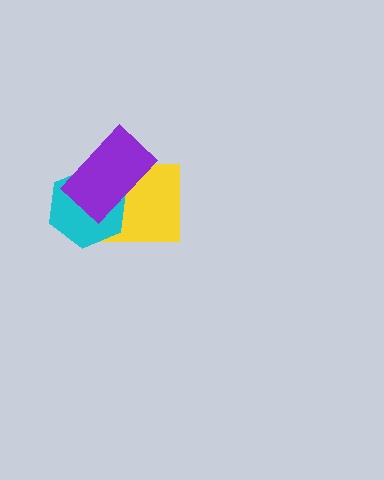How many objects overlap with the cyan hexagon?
2 objects overlap with the cyan hexagon.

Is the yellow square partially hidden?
Yes, it is partially covered by another shape.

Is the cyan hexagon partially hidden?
Yes, it is partially covered by another shape.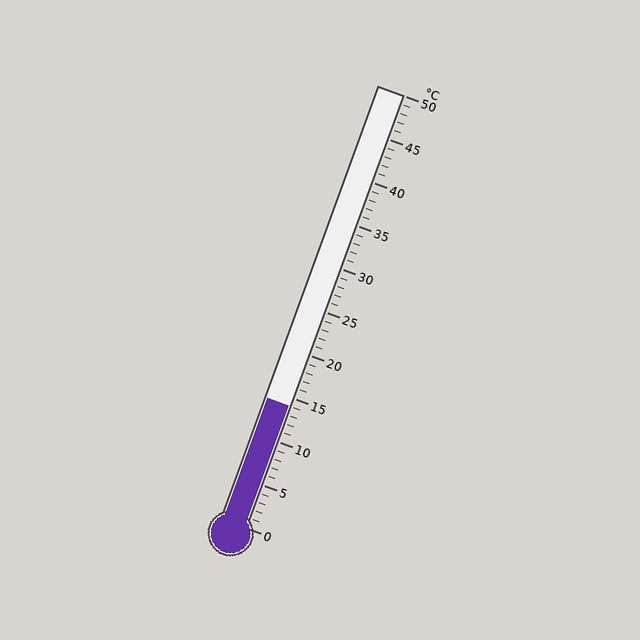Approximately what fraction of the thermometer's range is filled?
The thermometer is filled to approximately 30% of its range.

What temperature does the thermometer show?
The thermometer shows approximately 14°C.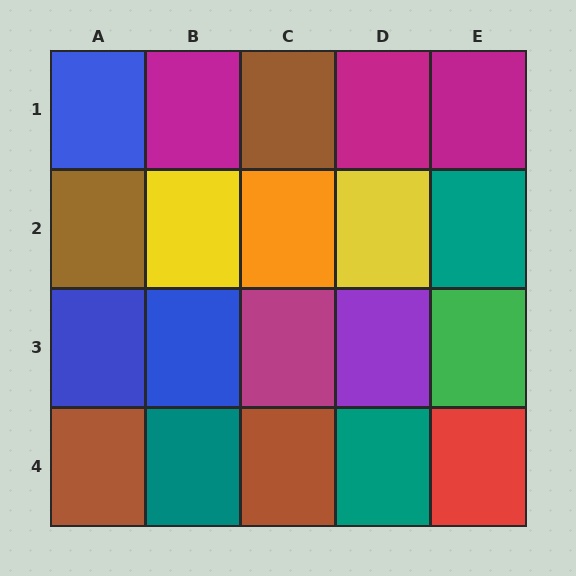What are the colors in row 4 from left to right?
Brown, teal, brown, teal, red.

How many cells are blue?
3 cells are blue.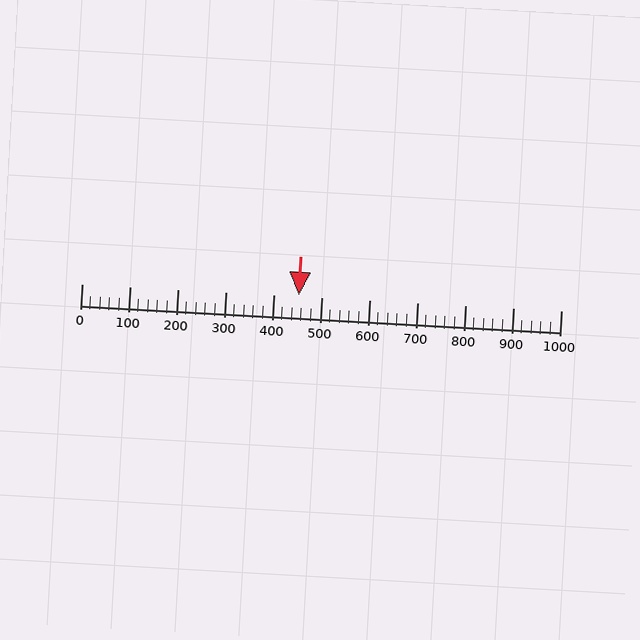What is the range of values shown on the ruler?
The ruler shows values from 0 to 1000.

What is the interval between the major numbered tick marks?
The major tick marks are spaced 100 units apart.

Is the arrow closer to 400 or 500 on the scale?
The arrow is closer to 500.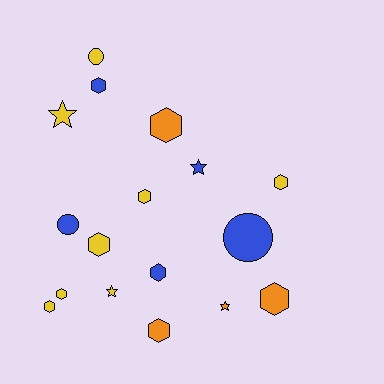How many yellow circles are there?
There is 1 yellow circle.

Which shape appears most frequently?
Hexagon, with 10 objects.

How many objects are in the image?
There are 17 objects.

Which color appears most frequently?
Yellow, with 8 objects.